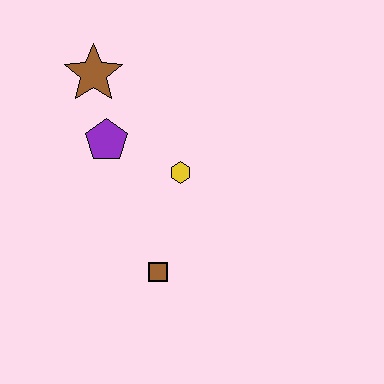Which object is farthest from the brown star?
The brown square is farthest from the brown star.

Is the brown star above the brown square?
Yes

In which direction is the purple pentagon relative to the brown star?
The purple pentagon is below the brown star.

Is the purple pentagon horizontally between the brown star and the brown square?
Yes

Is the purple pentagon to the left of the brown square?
Yes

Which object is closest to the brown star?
The purple pentagon is closest to the brown star.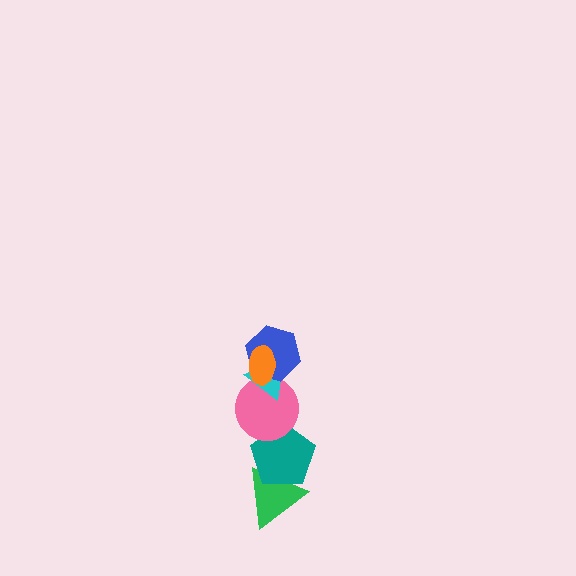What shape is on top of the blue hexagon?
The orange ellipse is on top of the blue hexagon.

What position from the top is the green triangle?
The green triangle is 6th from the top.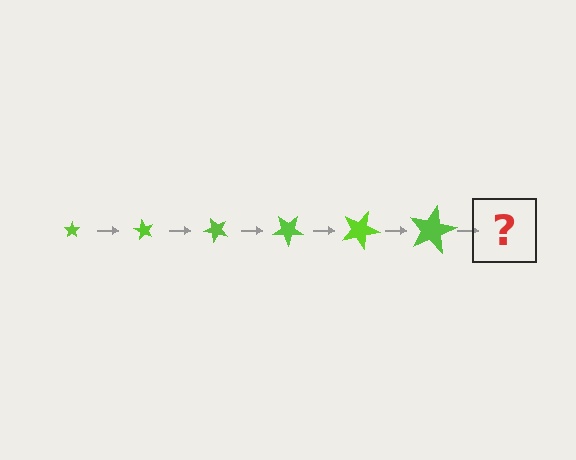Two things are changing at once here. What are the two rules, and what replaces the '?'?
The two rules are that the star grows larger each step and it rotates 60 degrees each step. The '?' should be a star, larger than the previous one and rotated 360 degrees from the start.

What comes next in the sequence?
The next element should be a star, larger than the previous one and rotated 360 degrees from the start.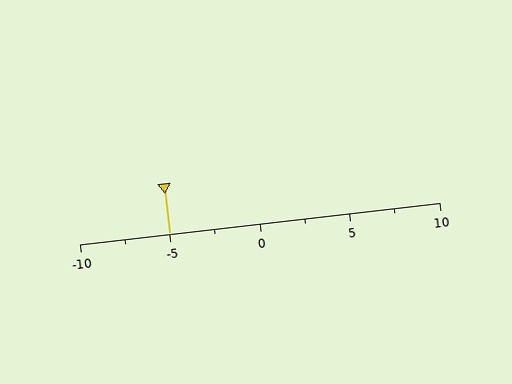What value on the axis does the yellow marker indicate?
The marker indicates approximately -5.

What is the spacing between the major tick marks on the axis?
The major ticks are spaced 5 apart.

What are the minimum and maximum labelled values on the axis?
The axis runs from -10 to 10.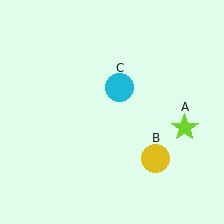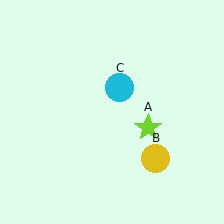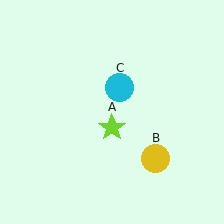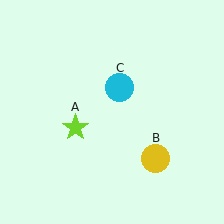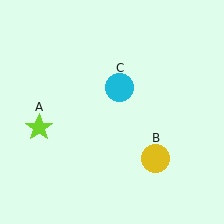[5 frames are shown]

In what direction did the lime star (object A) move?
The lime star (object A) moved left.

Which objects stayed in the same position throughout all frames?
Yellow circle (object B) and cyan circle (object C) remained stationary.